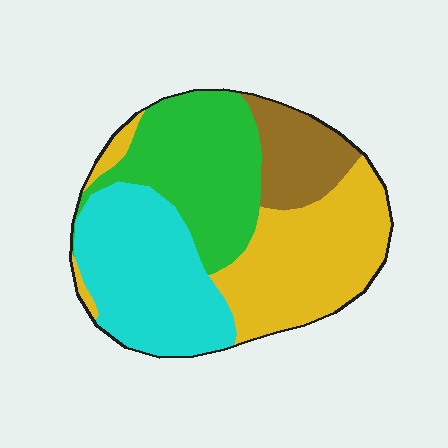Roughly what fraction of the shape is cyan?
Cyan takes up about one third (1/3) of the shape.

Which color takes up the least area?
Brown, at roughly 10%.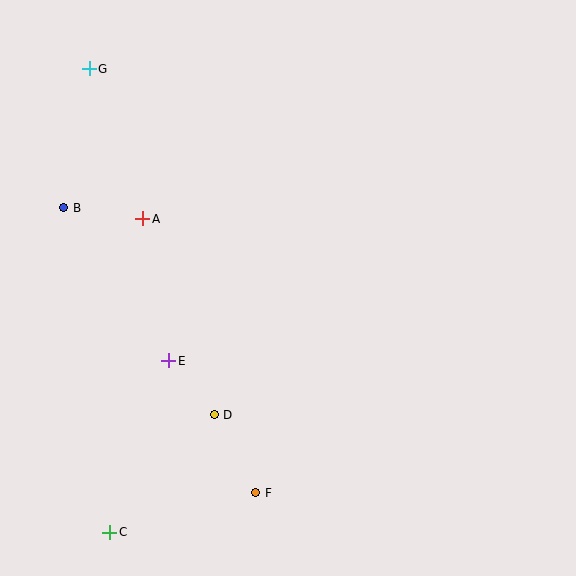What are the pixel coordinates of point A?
Point A is at (143, 219).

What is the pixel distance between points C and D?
The distance between C and D is 157 pixels.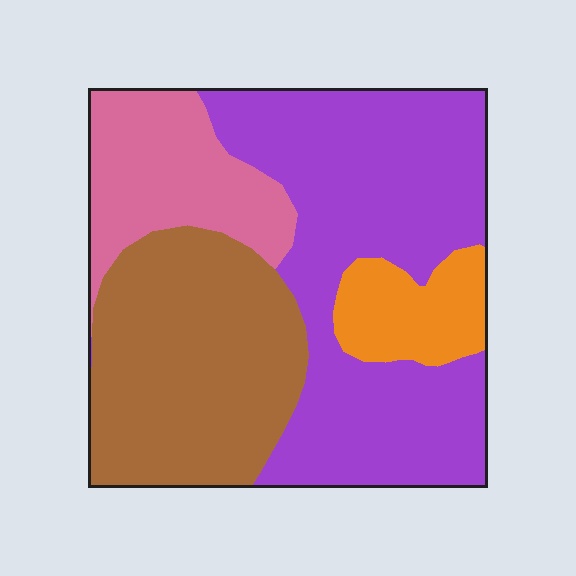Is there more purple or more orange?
Purple.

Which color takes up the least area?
Orange, at roughly 10%.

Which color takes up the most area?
Purple, at roughly 45%.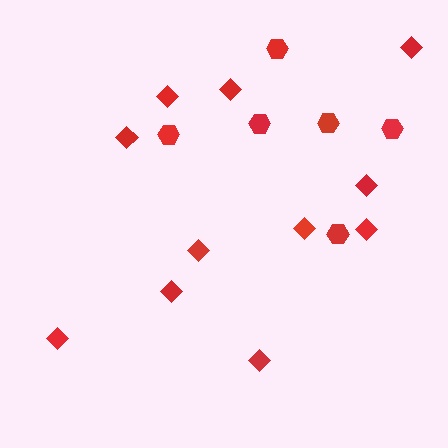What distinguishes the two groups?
There are 2 groups: one group of hexagons (6) and one group of diamonds (11).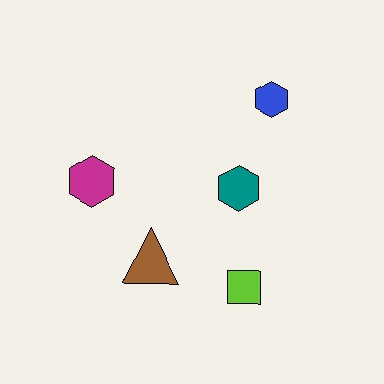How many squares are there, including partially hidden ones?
There is 1 square.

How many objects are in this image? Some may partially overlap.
There are 5 objects.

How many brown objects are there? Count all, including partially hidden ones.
There is 1 brown object.